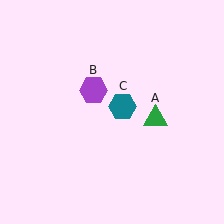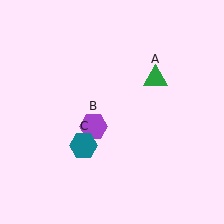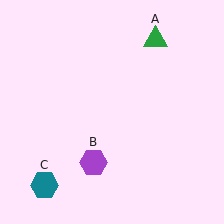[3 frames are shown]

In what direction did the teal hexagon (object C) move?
The teal hexagon (object C) moved down and to the left.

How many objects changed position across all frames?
3 objects changed position: green triangle (object A), purple hexagon (object B), teal hexagon (object C).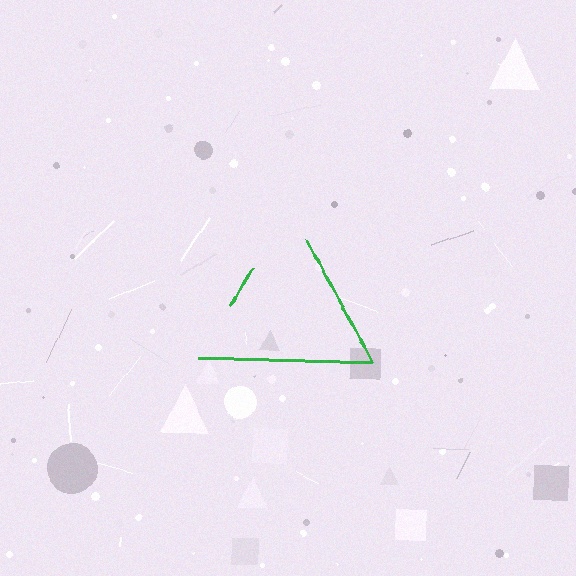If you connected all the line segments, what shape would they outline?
They would outline a triangle.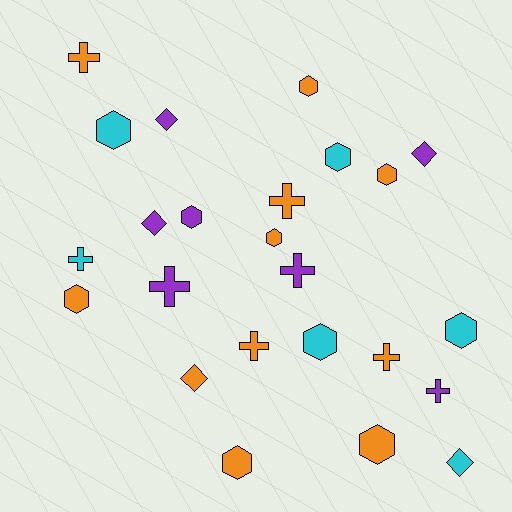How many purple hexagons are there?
There is 1 purple hexagon.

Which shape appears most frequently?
Hexagon, with 11 objects.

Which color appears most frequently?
Orange, with 11 objects.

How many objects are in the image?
There are 24 objects.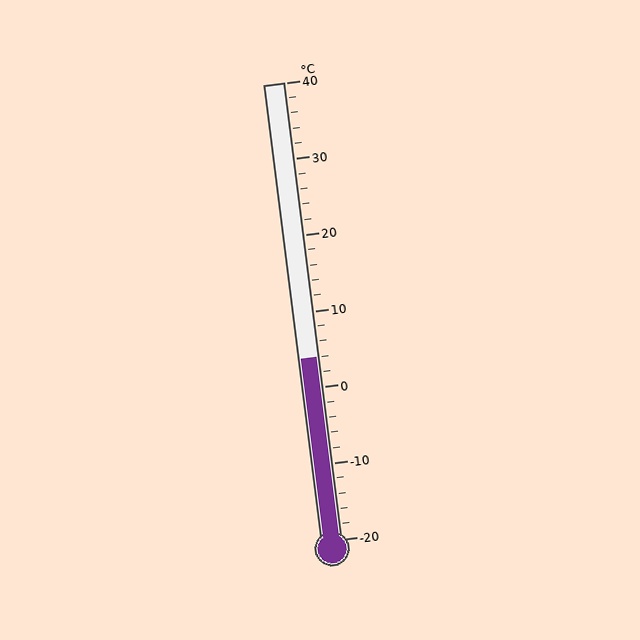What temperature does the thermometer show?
The thermometer shows approximately 4°C.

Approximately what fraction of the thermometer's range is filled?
The thermometer is filled to approximately 40% of its range.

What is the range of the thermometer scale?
The thermometer scale ranges from -20°C to 40°C.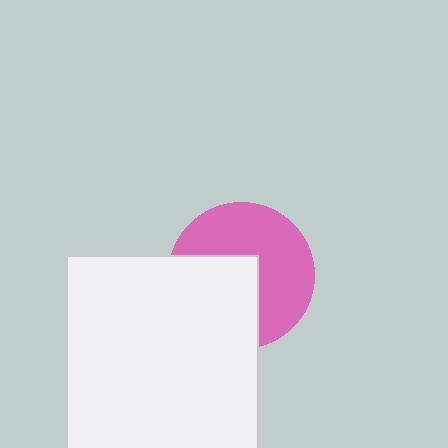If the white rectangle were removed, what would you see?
You would see the complete pink circle.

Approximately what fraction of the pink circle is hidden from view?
Roughly 43% of the pink circle is hidden behind the white rectangle.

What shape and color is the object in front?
The object in front is a white rectangle.